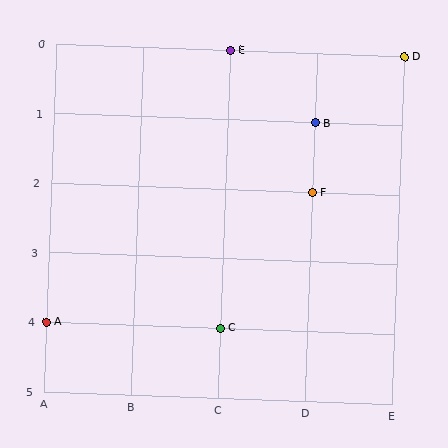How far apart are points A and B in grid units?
Points A and B are 3 columns and 3 rows apart (about 4.2 grid units diagonally).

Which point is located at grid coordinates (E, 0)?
Point D is at (E, 0).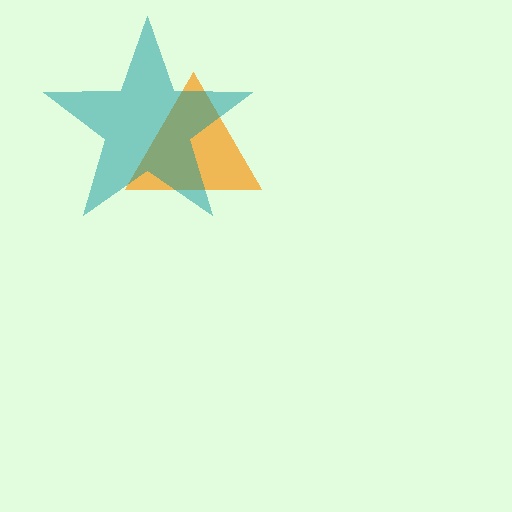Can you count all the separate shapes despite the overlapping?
Yes, there are 2 separate shapes.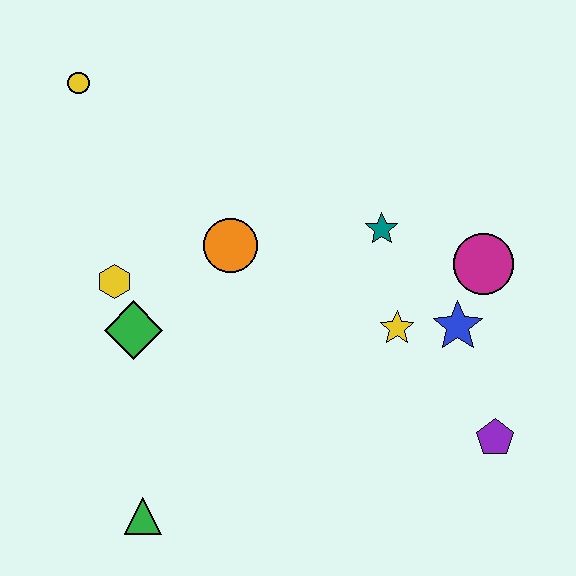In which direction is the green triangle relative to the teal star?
The green triangle is below the teal star.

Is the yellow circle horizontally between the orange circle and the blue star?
No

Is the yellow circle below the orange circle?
No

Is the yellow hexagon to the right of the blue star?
No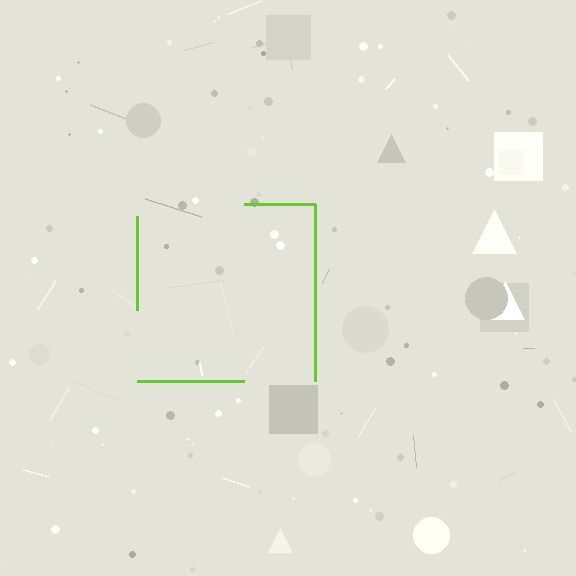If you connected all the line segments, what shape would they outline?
They would outline a square.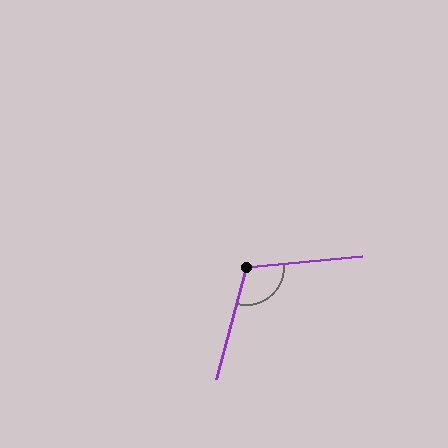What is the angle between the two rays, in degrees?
Approximately 110 degrees.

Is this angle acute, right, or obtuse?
It is obtuse.